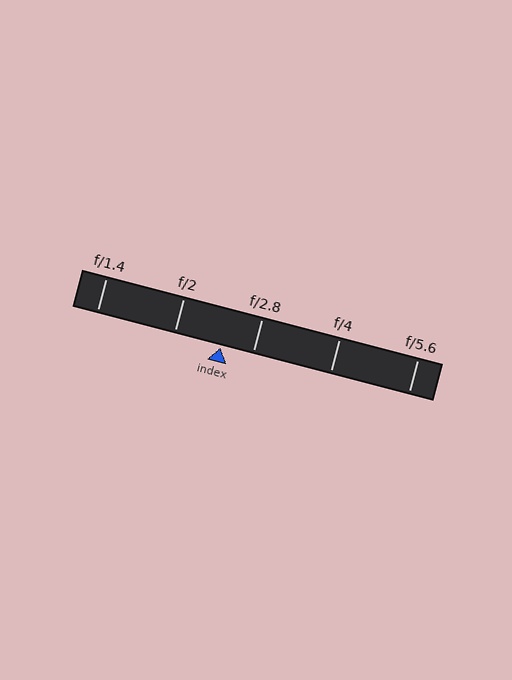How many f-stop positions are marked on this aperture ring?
There are 5 f-stop positions marked.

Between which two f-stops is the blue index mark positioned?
The index mark is between f/2 and f/2.8.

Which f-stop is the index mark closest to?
The index mark is closest to f/2.8.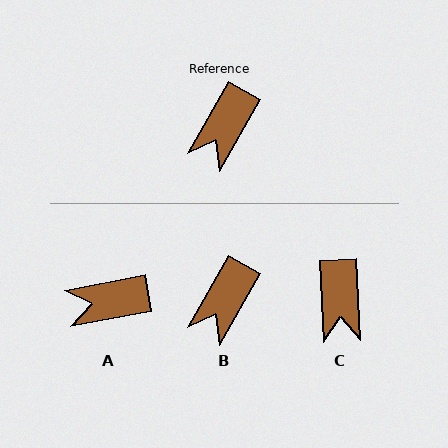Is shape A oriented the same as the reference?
No, it is off by about 50 degrees.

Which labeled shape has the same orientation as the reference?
B.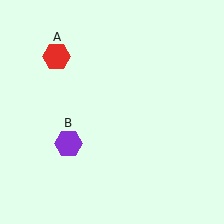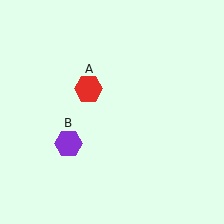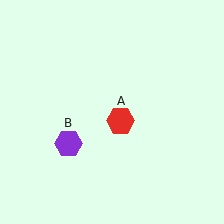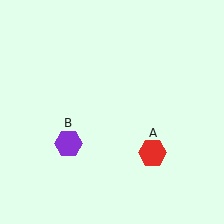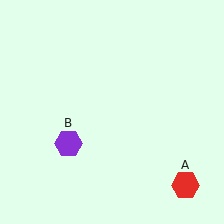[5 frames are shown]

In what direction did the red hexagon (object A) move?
The red hexagon (object A) moved down and to the right.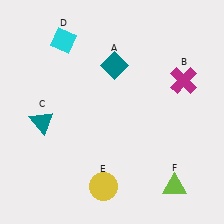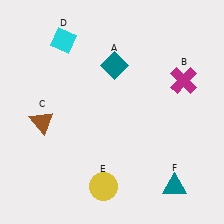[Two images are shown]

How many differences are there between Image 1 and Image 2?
There are 2 differences between the two images.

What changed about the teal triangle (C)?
In Image 1, C is teal. In Image 2, it changed to brown.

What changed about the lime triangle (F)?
In Image 1, F is lime. In Image 2, it changed to teal.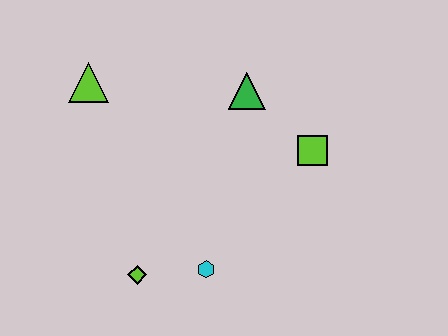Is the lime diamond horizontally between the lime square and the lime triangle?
Yes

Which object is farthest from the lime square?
The lime triangle is farthest from the lime square.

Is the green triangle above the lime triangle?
No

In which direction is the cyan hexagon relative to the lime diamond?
The cyan hexagon is to the right of the lime diamond.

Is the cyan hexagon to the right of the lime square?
No